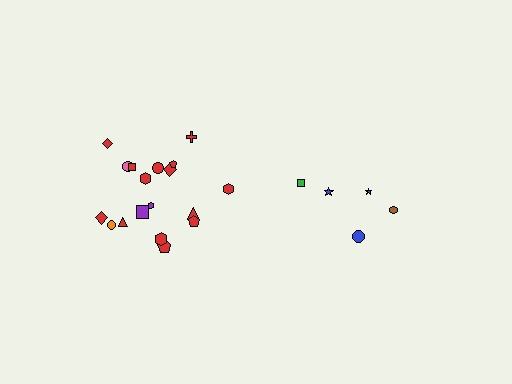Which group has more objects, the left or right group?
The left group.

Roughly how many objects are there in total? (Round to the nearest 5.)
Roughly 25 objects in total.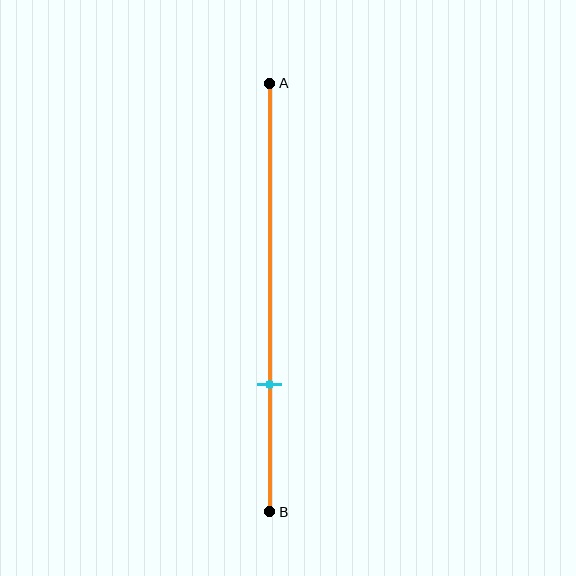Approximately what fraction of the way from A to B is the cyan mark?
The cyan mark is approximately 70% of the way from A to B.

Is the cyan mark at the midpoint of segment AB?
No, the mark is at about 70% from A, not at the 50% midpoint.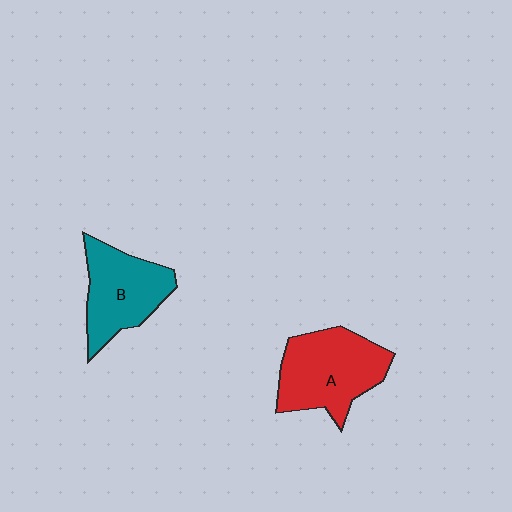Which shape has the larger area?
Shape A (red).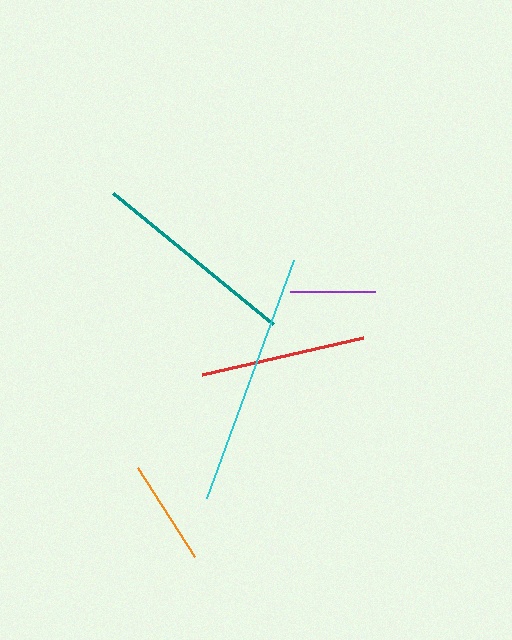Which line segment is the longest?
The cyan line is the longest at approximately 253 pixels.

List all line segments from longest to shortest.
From longest to shortest: cyan, teal, red, orange, purple.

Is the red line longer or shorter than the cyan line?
The cyan line is longer than the red line.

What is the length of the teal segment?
The teal segment is approximately 207 pixels long.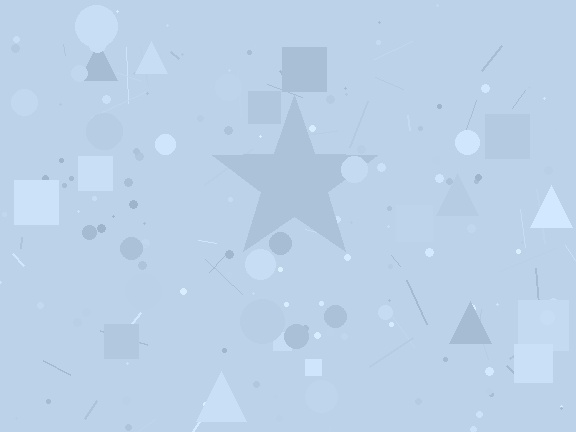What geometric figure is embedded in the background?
A star is embedded in the background.